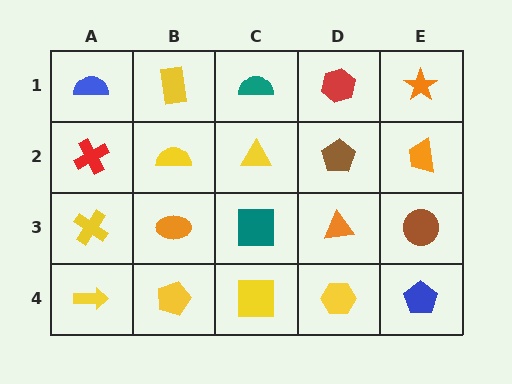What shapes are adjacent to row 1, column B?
A yellow semicircle (row 2, column B), a blue semicircle (row 1, column A), a teal semicircle (row 1, column C).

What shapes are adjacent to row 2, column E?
An orange star (row 1, column E), a brown circle (row 3, column E), a brown pentagon (row 2, column D).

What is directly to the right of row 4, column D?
A blue pentagon.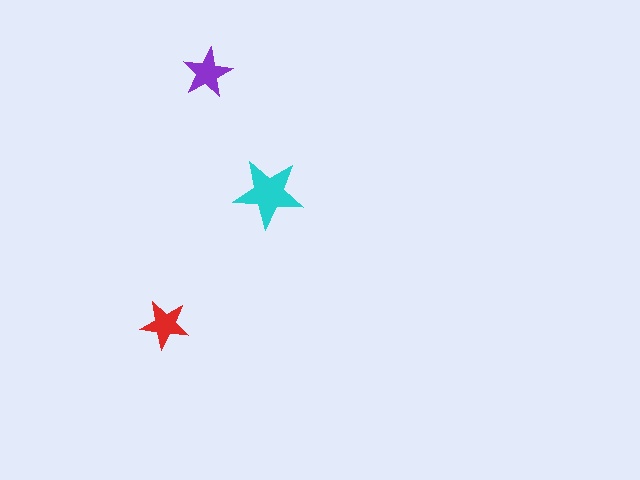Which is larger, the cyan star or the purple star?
The cyan one.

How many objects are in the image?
There are 3 objects in the image.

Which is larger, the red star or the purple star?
The purple one.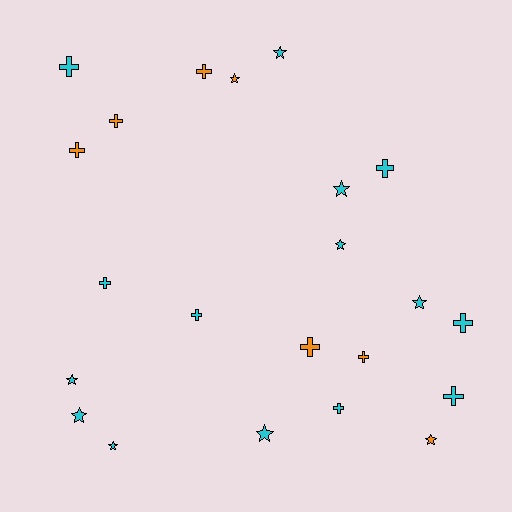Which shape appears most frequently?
Cross, with 12 objects.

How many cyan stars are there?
There are 8 cyan stars.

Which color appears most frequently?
Cyan, with 15 objects.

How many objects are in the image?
There are 22 objects.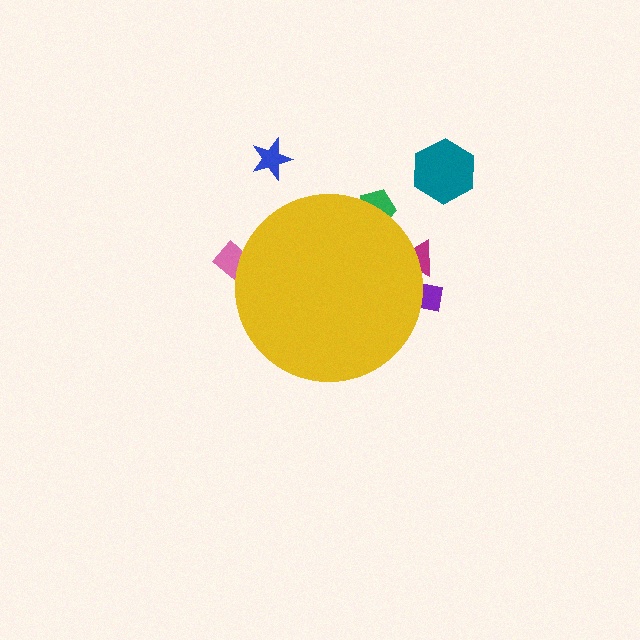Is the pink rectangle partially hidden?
Yes, the pink rectangle is partially hidden behind the yellow circle.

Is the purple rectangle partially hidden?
Yes, the purple rectangle is partially hidden behind the yellow circle.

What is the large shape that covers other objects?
A yellow circle.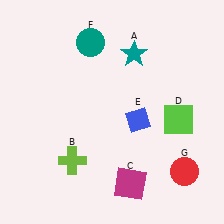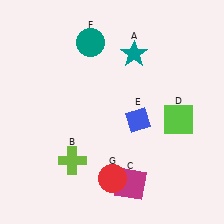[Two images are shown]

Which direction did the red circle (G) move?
The red circle (G) moved left.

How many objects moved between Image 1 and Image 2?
1 object moved between the two images.